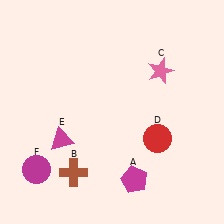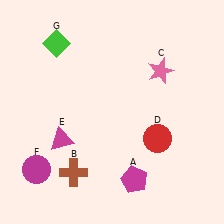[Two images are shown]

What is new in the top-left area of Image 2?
A green diamond (G) was added in the top-left area of Image 2.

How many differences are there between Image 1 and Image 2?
There is 1 difference between the two images.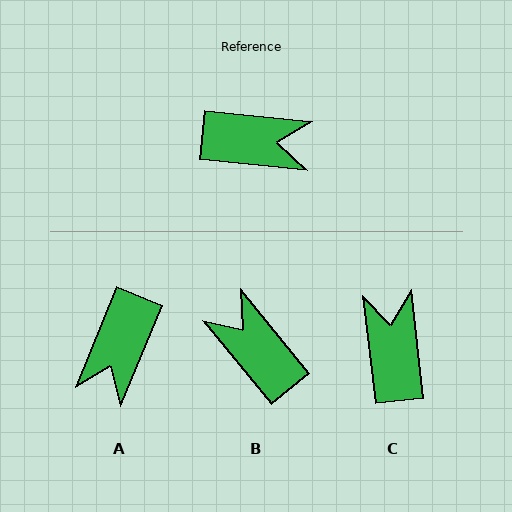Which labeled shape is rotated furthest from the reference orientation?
B, about 135 degrees away.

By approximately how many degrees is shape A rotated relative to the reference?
Approximately 107 degrees clockwise.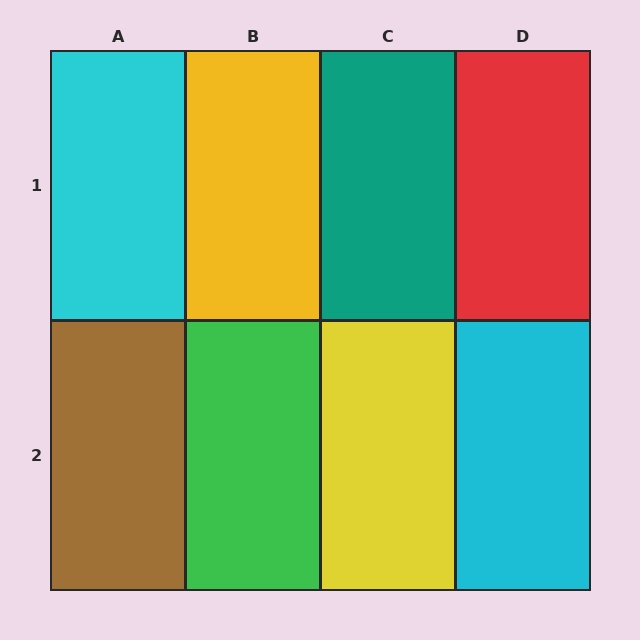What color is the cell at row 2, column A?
Brown.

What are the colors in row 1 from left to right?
Cyan, yellow, teal, red.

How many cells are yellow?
2 cells are yellow.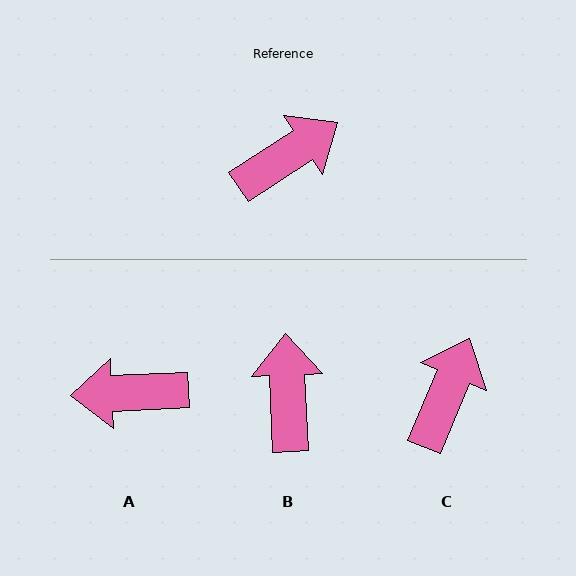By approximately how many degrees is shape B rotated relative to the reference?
Approximately 59 degrees counter-clockwise.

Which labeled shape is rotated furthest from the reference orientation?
A, about 150 degrees away.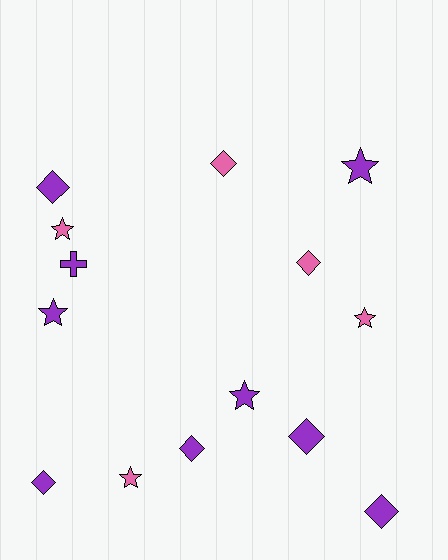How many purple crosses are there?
There is 1 purple cross.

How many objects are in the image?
There are 14 objects.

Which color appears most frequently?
Purple, with 9 objects.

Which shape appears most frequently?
Diamond, with 7 objects.